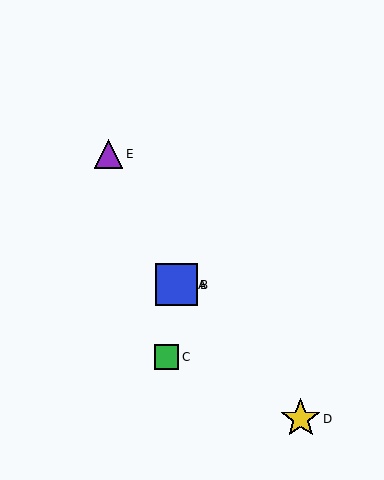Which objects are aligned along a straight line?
Objects A, B, E are aligned along a straight line.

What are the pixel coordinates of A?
Object A is at (177, 285).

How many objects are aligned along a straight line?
3 objects (A, B, E) are aligned along a straight line.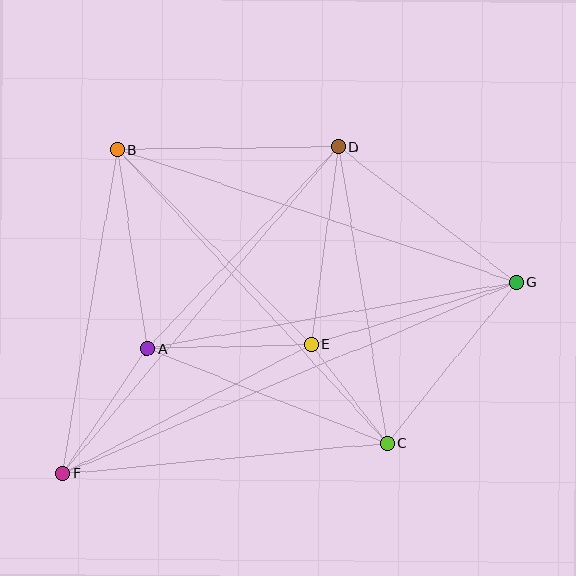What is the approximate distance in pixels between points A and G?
The distance between A and G is approximately 375 pixels.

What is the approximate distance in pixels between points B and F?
The distance between B and F is approximately 329 pixels.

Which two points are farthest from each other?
Points F and G are farthest from each other.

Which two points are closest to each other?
Points C and E are closest to each other.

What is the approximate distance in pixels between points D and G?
The distance between D and G is approximately 223 pixels.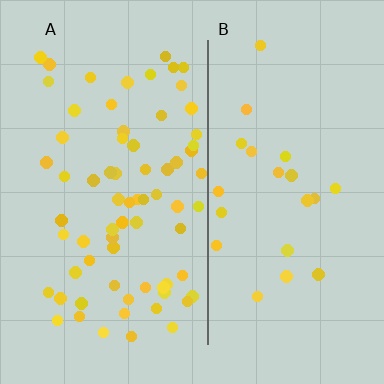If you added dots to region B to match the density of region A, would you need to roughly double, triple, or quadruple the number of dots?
Approximately triple.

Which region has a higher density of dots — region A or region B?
A (the left).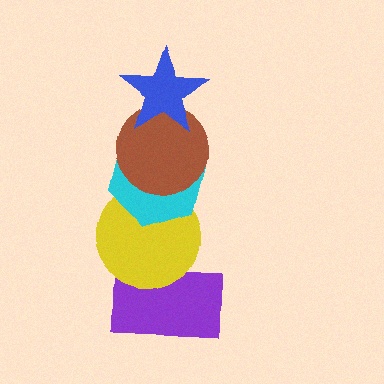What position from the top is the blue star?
The blue star is 1st from the top.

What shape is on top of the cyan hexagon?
The brown circle is on top of the cyan hexagon.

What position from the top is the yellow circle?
The yellow circle is 4th from the top.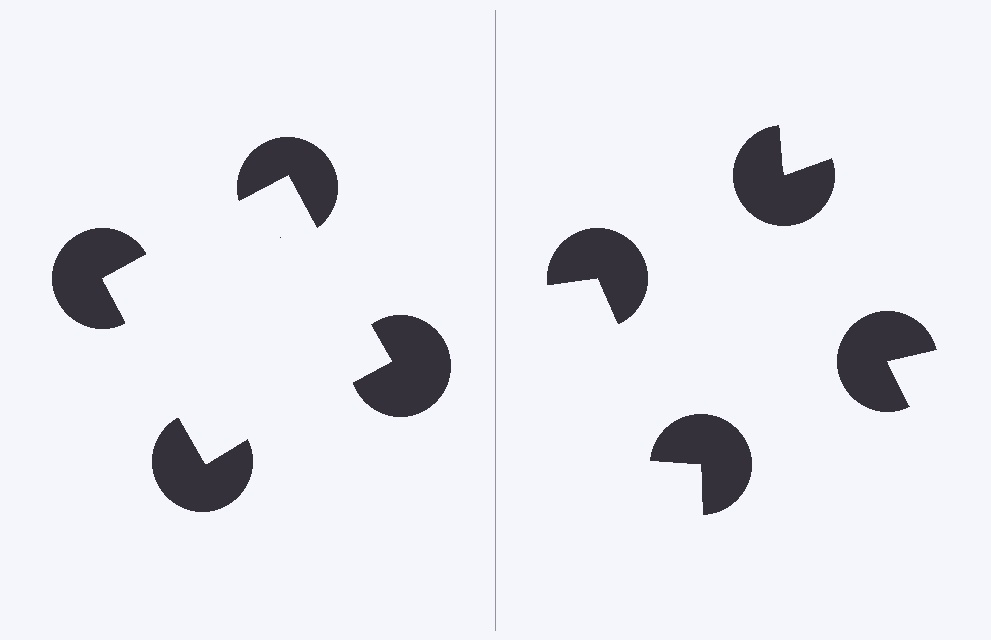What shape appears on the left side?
An illusory square.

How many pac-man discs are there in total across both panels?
8 — 4 on each side.